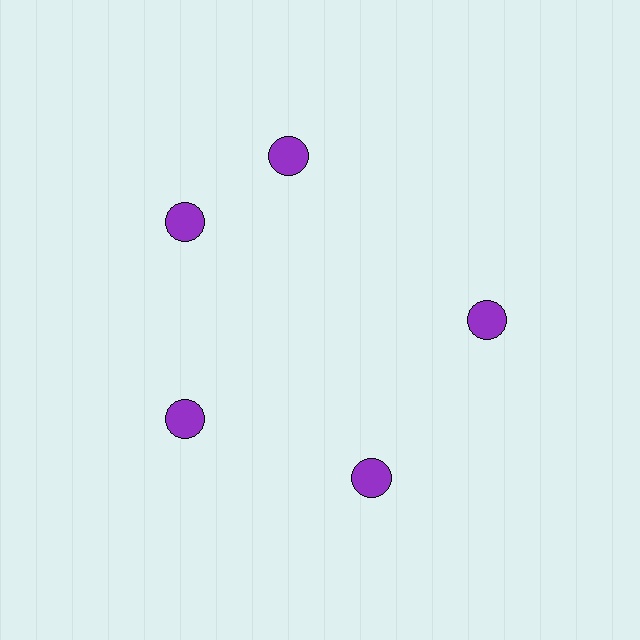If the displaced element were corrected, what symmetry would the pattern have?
It would have 5-fold rotational symmetry — the pattern would map onto itself every 72 degrees.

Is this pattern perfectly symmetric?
No. The 5 purple circles are arranged in a ring, but one element near the 1 o'clock position is rotated out of alignment along the ring, breaking the 5-fold rotational symmetry.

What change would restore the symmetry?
The symmetry would be restored by rotating it back into even spacing with its neighbors so that all 5 circles sit at equal angles and equal distance from the center.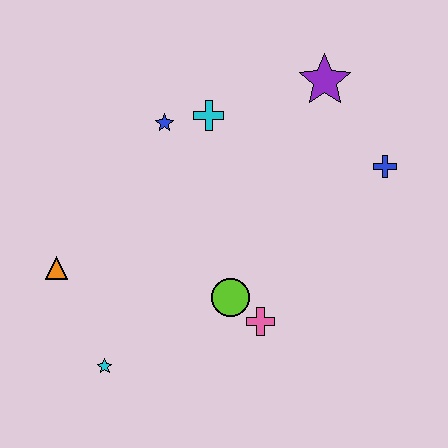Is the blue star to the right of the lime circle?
No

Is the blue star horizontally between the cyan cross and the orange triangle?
Yes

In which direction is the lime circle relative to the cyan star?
The lime circle is to the right of the cyan star.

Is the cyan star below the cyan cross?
Yes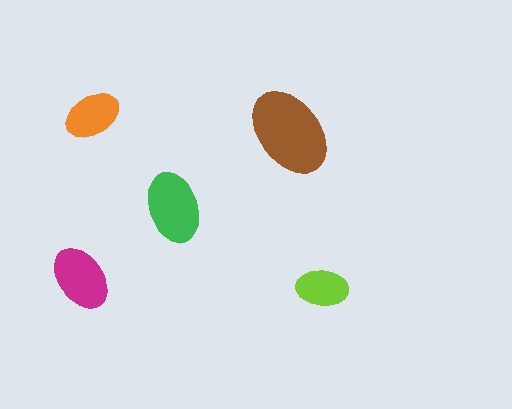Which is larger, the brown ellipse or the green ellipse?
The brown one.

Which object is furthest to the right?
The lime ellipse is rightmost.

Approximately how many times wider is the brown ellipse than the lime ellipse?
About 1.5 times wider.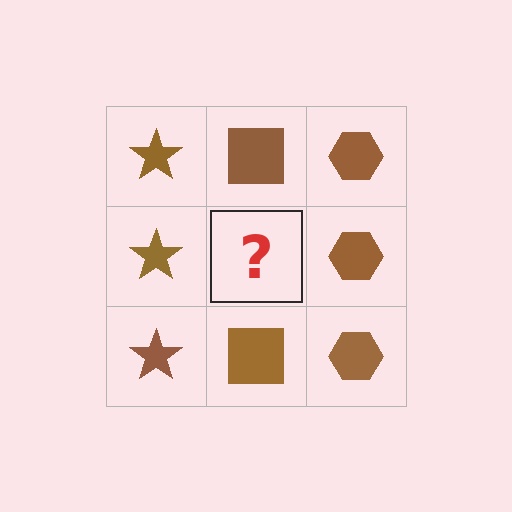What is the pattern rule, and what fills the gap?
The rule is that each column has a consistent shape. The gap should be filled with a brown square.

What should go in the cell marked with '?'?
The missing cell should contain a brown square.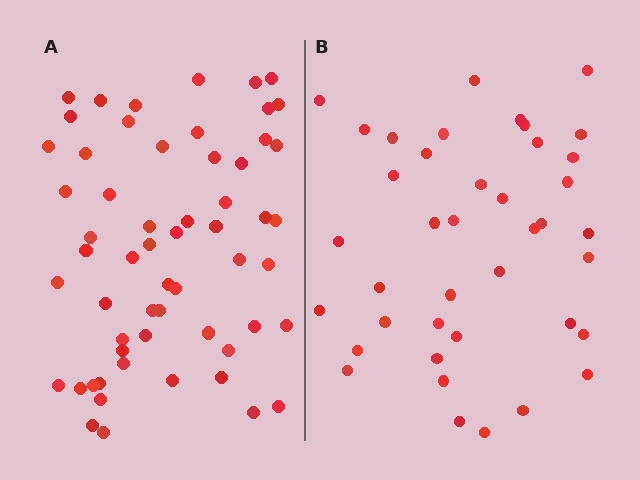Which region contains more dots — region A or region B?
Region A (the left region) has more dots.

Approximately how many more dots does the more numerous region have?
Region A has approximately 20 more dots than region B.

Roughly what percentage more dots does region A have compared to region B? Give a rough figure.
About 45% more.